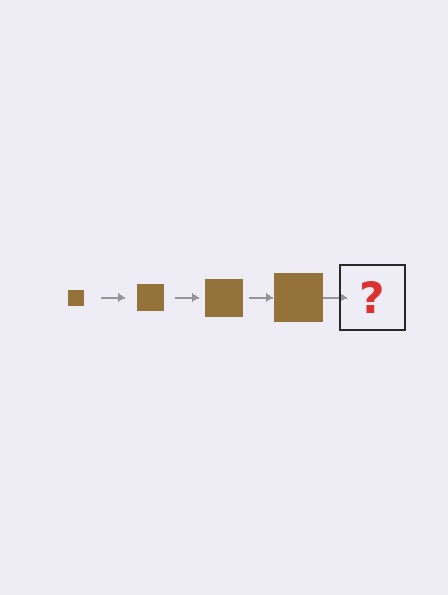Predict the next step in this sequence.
The next step is a brown square, larger than the previous one.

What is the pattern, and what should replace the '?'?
The pattern is that the square gets progressively larger each step. The '?' should be a brown square, larger than the previous one.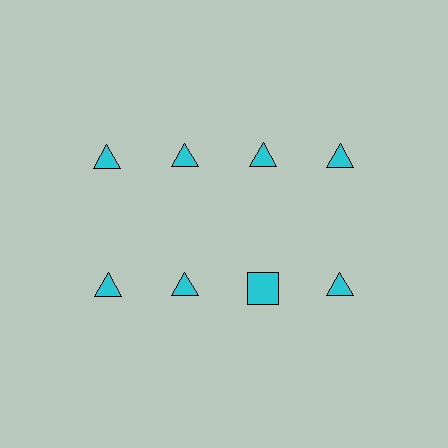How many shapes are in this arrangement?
There are 8 shapes arranged in a grid pattern.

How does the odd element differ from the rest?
It has a different shape: square instead of triangle.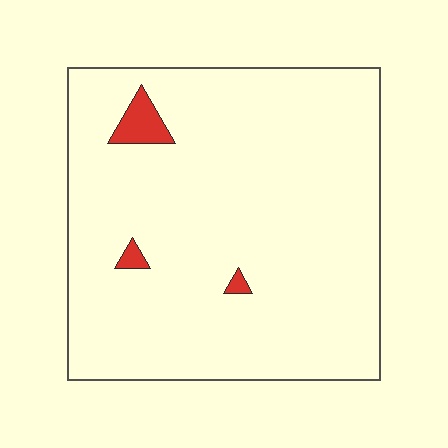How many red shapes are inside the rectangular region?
3.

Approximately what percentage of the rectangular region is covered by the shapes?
Approximately 5%.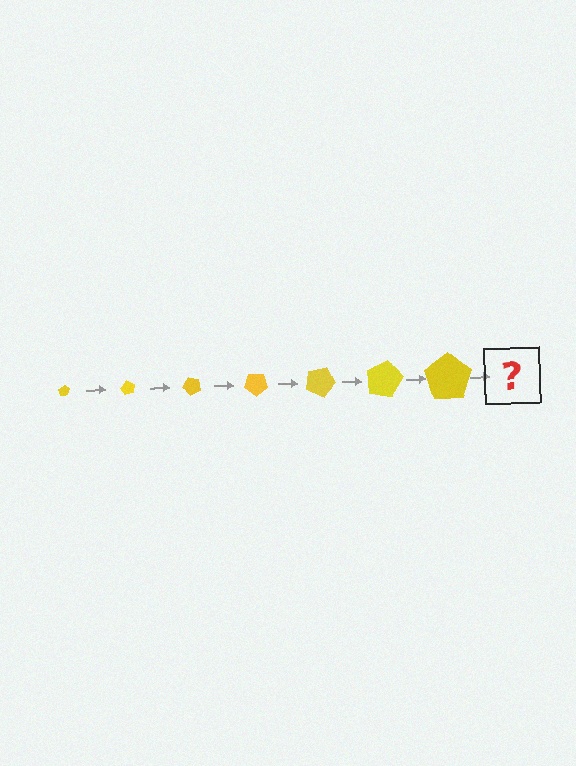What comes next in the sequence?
The next element should be a pentagon, larger than the previous one and rotated 420 degrees from the start.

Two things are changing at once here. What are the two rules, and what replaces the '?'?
The two rules are that the pentagon grows larger each step and it rotates 60 degrees each step. The '?' should be a pentagon, larger than the previous one and rotated 420 degrees from the start.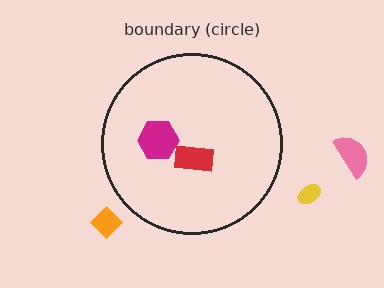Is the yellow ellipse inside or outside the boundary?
Outside.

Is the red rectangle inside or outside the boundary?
Inside.